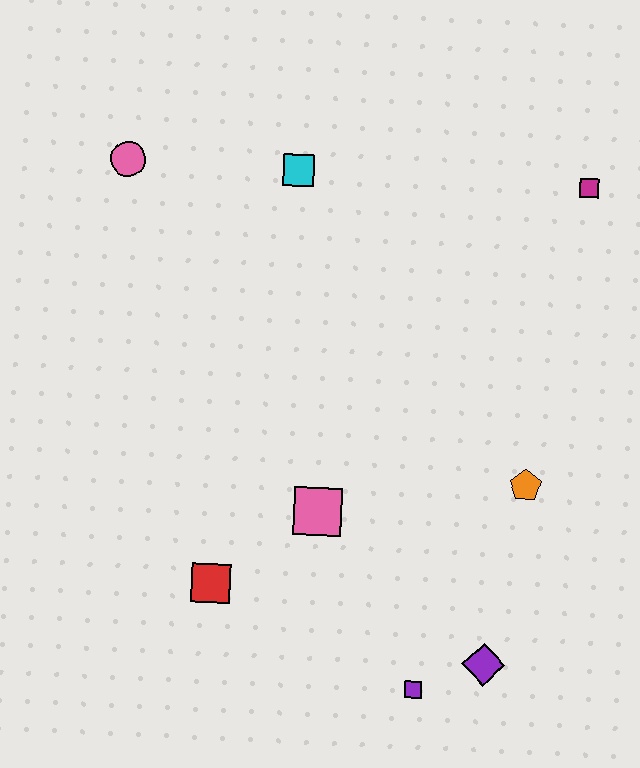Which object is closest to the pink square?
The red square is closest to the pink square.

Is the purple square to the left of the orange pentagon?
Yes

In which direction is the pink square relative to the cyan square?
The pink square is below the cyan square.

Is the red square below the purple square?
No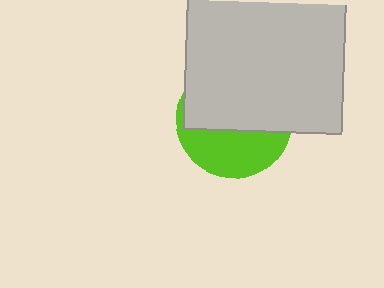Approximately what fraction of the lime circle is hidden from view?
Roughly 60% of the lime circle is hidden behind the light gray rectangle.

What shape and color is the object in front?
The object in front is a light gray rectangle.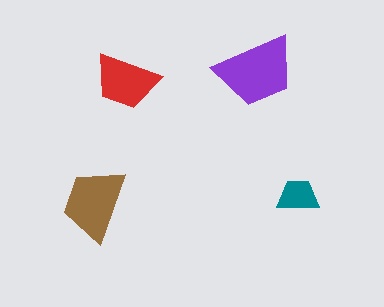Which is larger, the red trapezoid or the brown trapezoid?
The brown one.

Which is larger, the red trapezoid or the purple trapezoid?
The purple one.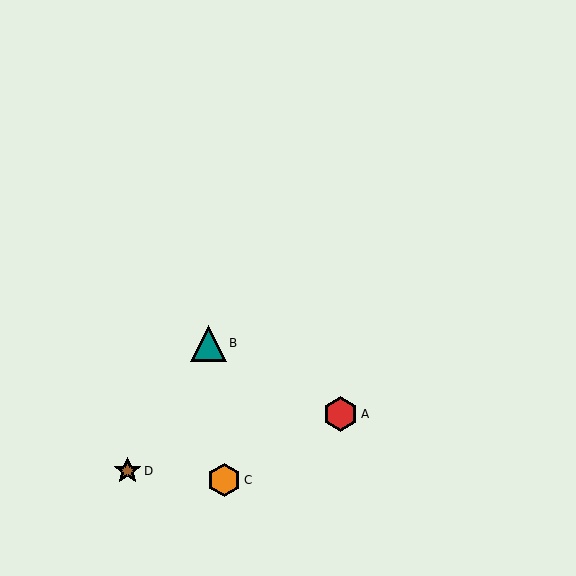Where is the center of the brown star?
The center of the brown star is at (127, 471).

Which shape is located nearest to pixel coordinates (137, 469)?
The brown star (labeled D) at (127, 471) is nearest to that location.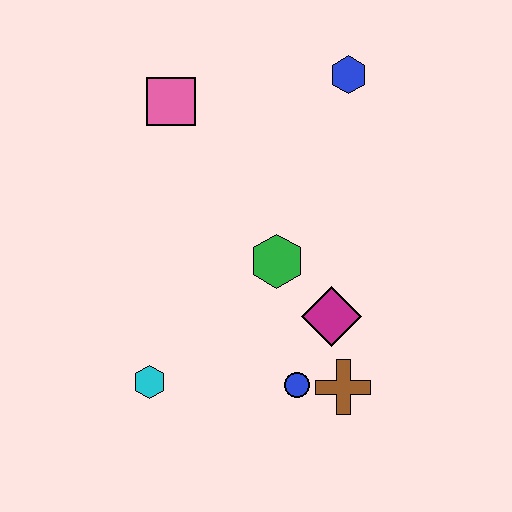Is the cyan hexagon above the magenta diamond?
No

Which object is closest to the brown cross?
The blue circle is closest to the brown cross.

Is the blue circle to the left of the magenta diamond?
Yes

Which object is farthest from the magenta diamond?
The pink square is farthest from the magenta diamond.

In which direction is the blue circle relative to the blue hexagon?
The blue circle is below the blue hexagon.